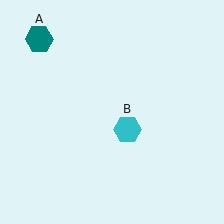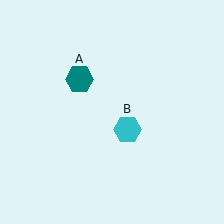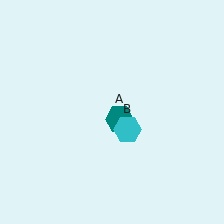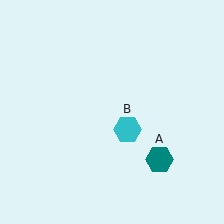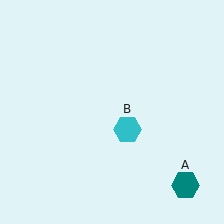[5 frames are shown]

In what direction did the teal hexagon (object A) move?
The teal hexagon (object A) moved down and to the right.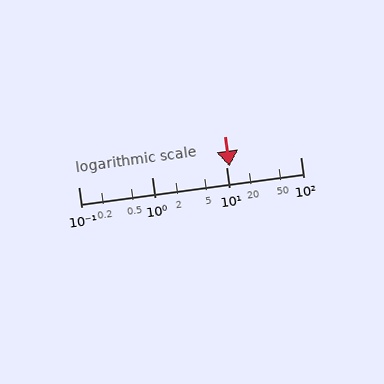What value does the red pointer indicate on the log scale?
The pointer indicates approximately 11.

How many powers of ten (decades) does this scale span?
The scale spans 3 decades, from 0.1 to 100.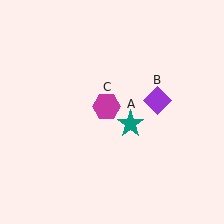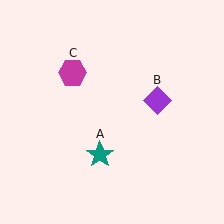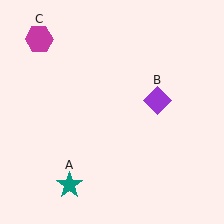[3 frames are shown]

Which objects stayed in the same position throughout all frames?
Purple diamond (object B) remained stationary.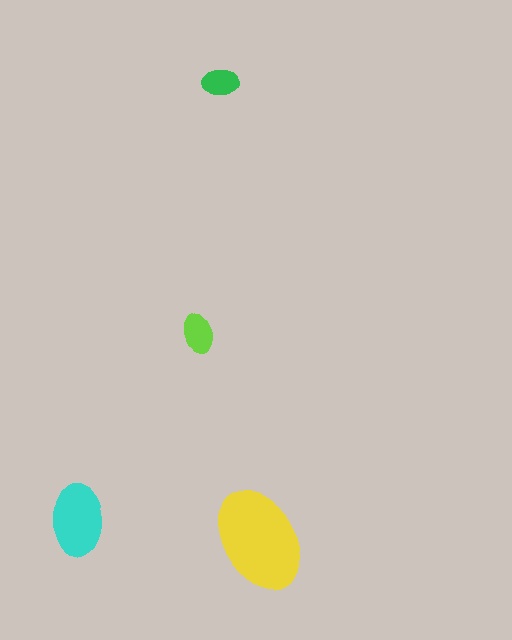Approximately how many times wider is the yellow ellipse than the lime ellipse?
About 2.5 times wider.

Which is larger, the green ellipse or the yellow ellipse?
The yellow one.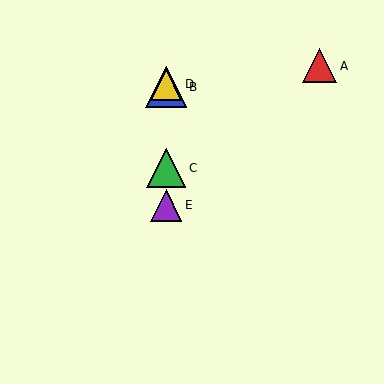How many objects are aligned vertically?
4 objects (B, C, D, E) are aligned vertically.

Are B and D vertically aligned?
Yes, both are at x≈166.